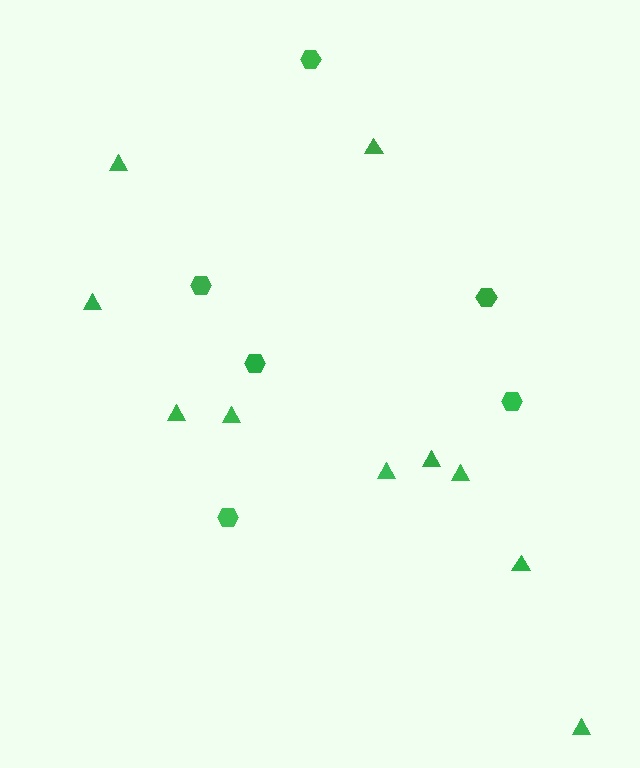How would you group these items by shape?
There are 2 groups: one group of hexagons (6) and one group of triangles (10).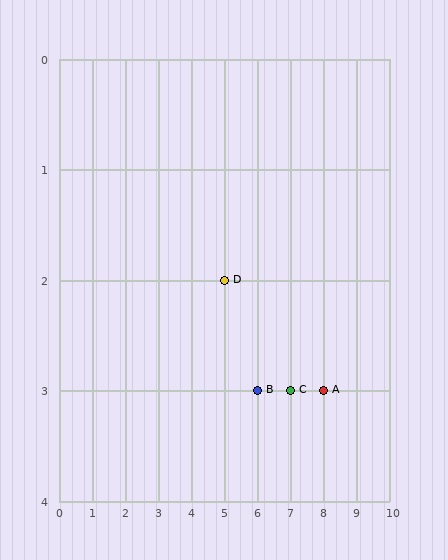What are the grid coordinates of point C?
Point C is at grid coordinates (7, 3).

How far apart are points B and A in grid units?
Points B and A are 2 columns apart.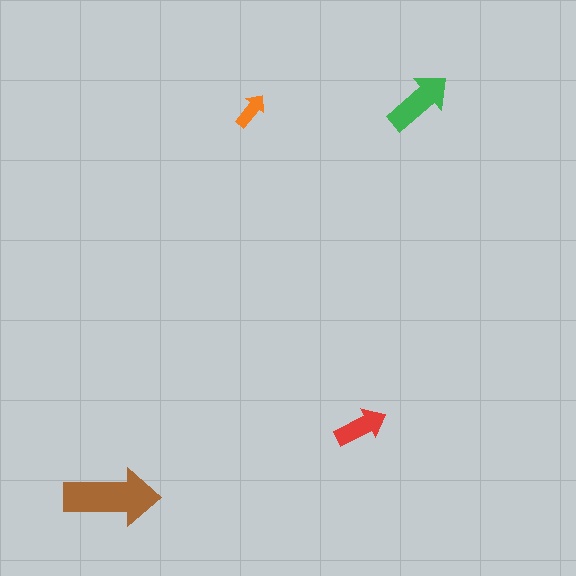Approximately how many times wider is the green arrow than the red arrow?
About 1.5 times wider.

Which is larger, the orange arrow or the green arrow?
The green one.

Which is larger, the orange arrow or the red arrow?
The red one.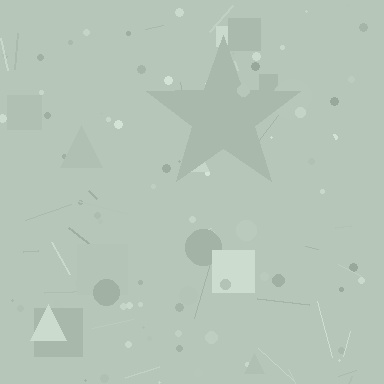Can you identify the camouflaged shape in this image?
The camouflaged shape is a star.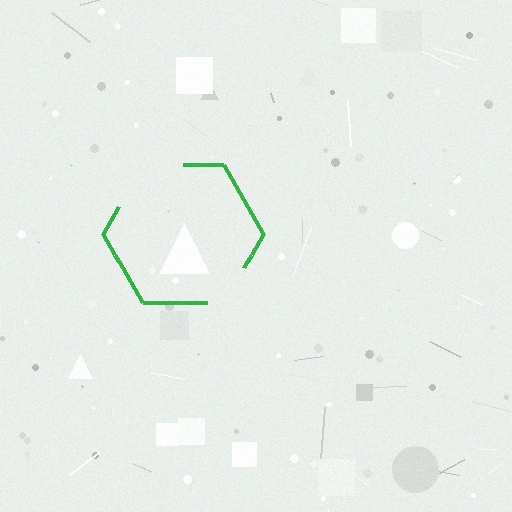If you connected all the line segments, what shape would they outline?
They would outline a hexagon.